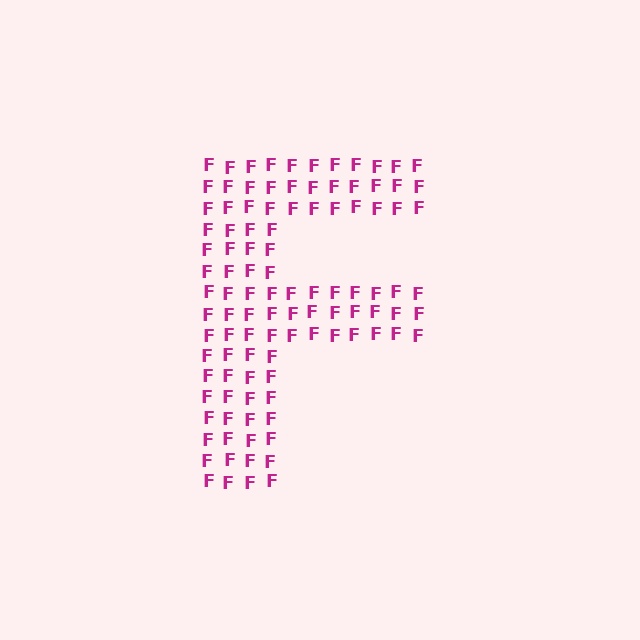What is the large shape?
The large shape is the letter F.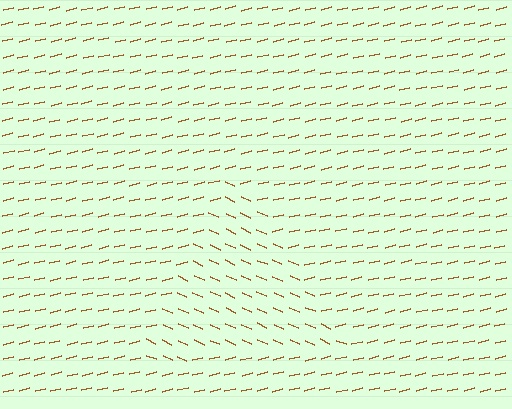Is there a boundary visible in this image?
Yes, there is a texture boundary formed by a change in line orientation.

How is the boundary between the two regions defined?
The boundary is defined purely by a change in line orientation (approximately 38 degrees difference). All lines are the same color and thickness.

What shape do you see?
I see a triangle.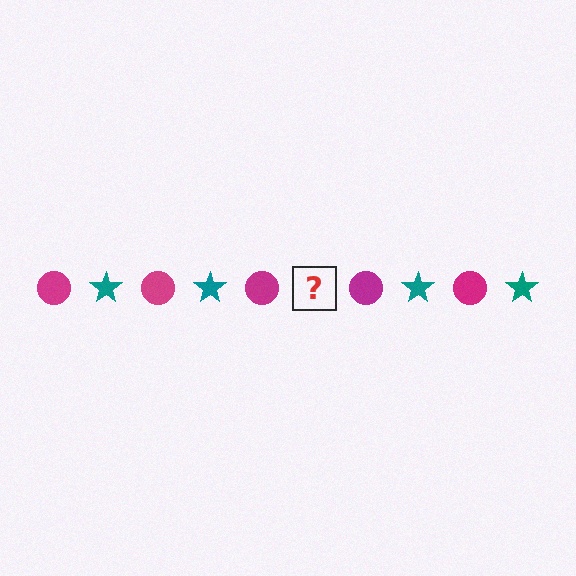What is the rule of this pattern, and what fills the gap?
The rule is that the pattern alternates between magenta circle and teal star. The gap should be filled with a teal star.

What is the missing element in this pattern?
The missing element is a teal star.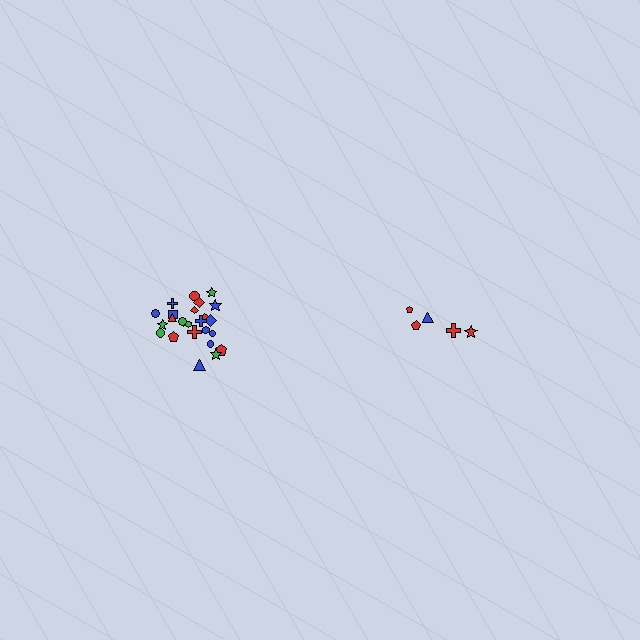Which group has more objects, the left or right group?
The left group.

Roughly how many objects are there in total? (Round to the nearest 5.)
Roughly 30 objects in total.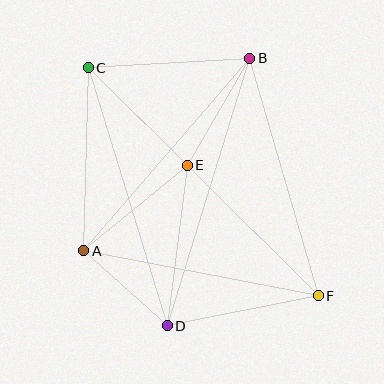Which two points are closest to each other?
Points A and D are closest to each other.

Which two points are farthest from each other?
Points C and F are farthest from each other.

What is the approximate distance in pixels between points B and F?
The distance between B and F is approximately 247 pixels.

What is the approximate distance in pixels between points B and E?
The distance between B and E is approximately 124 pixels.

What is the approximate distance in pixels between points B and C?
The distance between B and C is approximately 162 pixels.